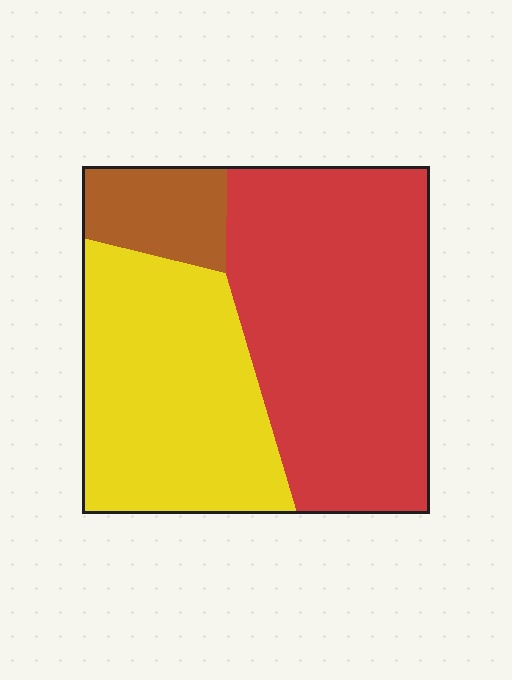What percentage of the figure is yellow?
Yellow covers roughly 40% of the figure.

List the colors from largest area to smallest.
From largest to smallest: red, yellow, brown.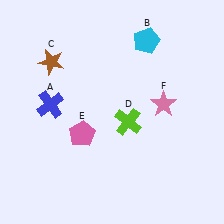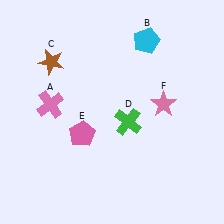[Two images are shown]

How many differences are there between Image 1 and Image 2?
There are 2 differences between the two images.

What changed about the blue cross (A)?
In Image 1, A is blue. In Image 2, it changed to pink.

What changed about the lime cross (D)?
In Image 1, D is lime. In Image 2, it changed to green.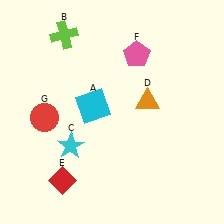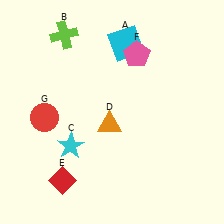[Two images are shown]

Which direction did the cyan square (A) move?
The cyan square (A) moved up.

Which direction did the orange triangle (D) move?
The orange triangle (D) moved left.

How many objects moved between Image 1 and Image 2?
2 objects moved between the two images.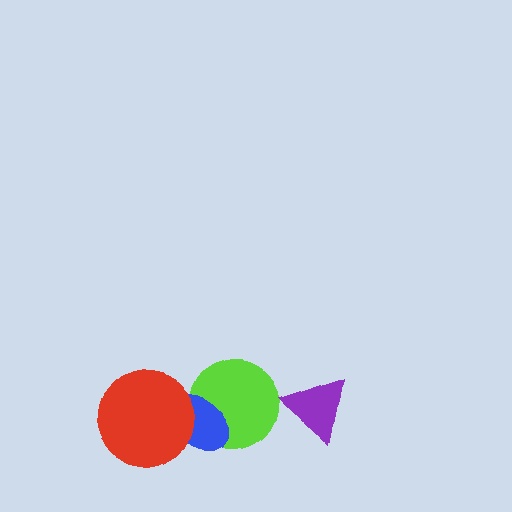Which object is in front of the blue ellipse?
The red circle is in front of the blue ellipse.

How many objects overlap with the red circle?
1 object overlaps with the red circle.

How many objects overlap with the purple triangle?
0 objects overlap with the purple triangle.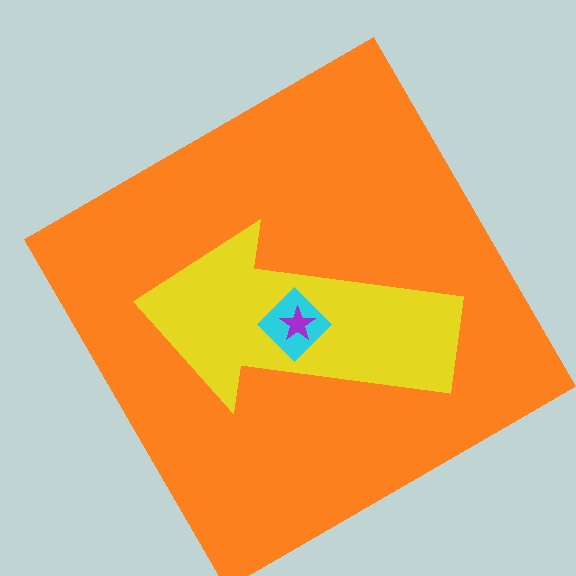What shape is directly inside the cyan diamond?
The purple star.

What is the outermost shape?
The orange diamond.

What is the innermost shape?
The purple star.